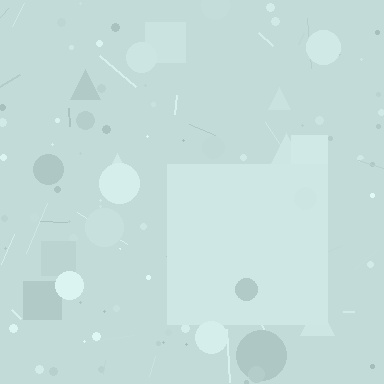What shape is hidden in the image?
A square is hidden in the image.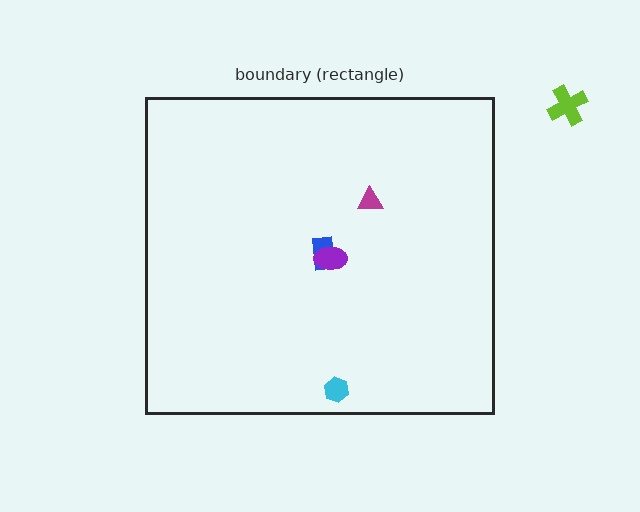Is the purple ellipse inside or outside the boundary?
Inside.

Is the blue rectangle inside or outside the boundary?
Inside.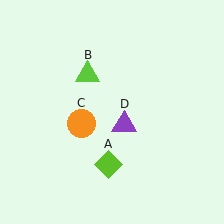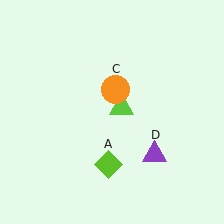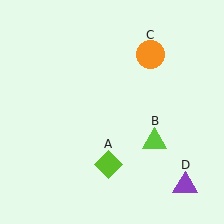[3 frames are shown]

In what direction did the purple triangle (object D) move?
The purple triangle (object D) moved down and to the right.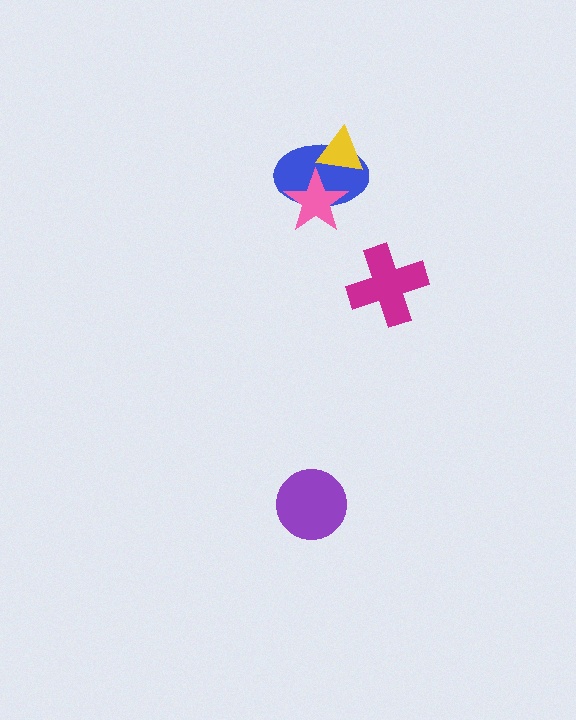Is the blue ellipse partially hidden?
Yes, it is partially covered by another shape.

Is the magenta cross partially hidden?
No, no other shape covers it.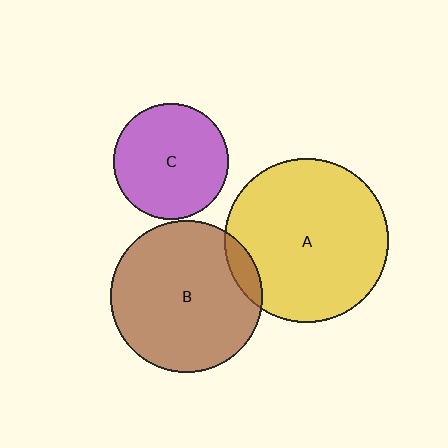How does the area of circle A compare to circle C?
Approximately 2.0 times.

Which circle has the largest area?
Circle A (yellow).